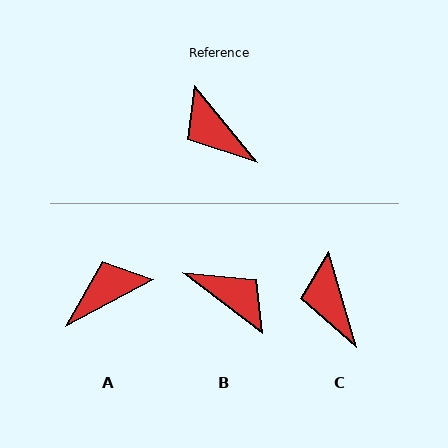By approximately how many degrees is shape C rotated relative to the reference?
Approximately 23 degrees clockwise.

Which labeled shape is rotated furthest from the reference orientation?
B, about 167 degrees away.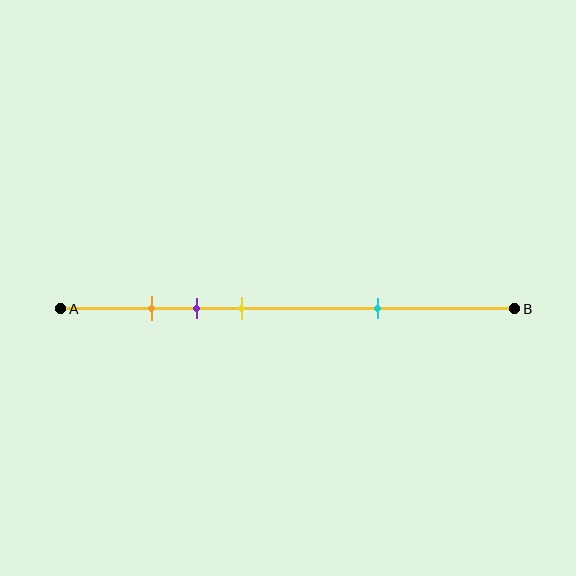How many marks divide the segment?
There are 4 marks dividing the segment.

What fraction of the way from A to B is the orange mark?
The orange mark is approximately 20% (0.2) of the way from A to B.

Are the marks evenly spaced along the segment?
No, the marks are not evenly spaced.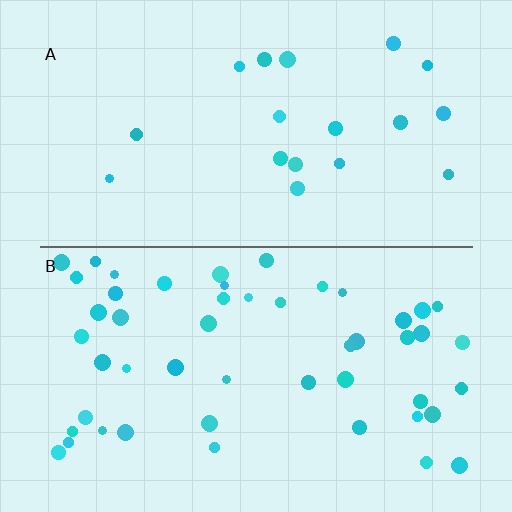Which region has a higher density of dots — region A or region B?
B (the bottom).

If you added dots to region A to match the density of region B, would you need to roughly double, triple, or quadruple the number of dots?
Approximately triple.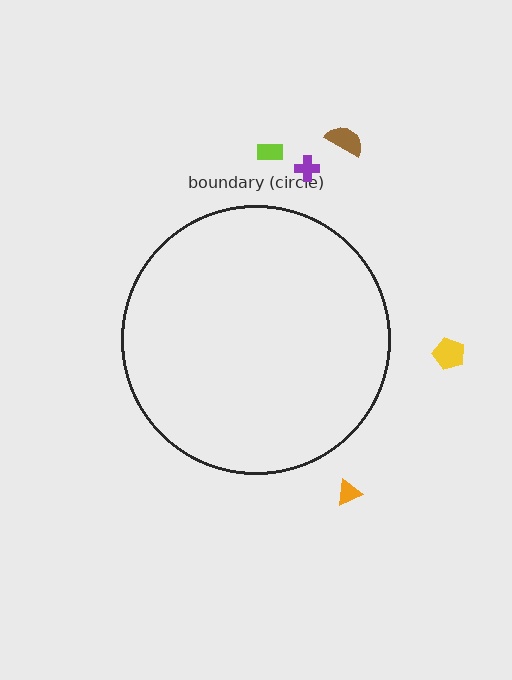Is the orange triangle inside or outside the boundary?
Outside.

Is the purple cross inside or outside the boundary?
Outside.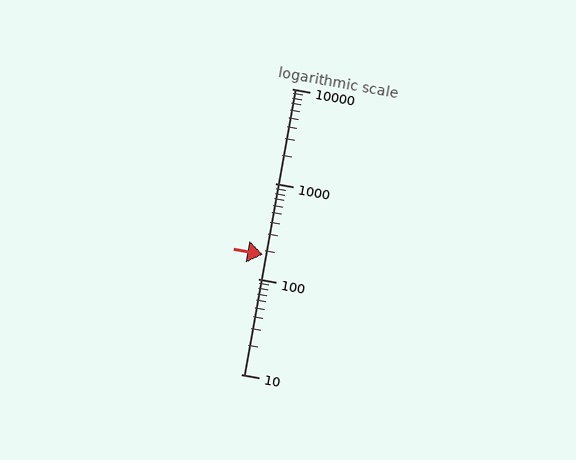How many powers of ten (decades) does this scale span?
The scale spans 3 decades, from 10 to 10000.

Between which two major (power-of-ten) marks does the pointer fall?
The pointer is between 100 and 1000.